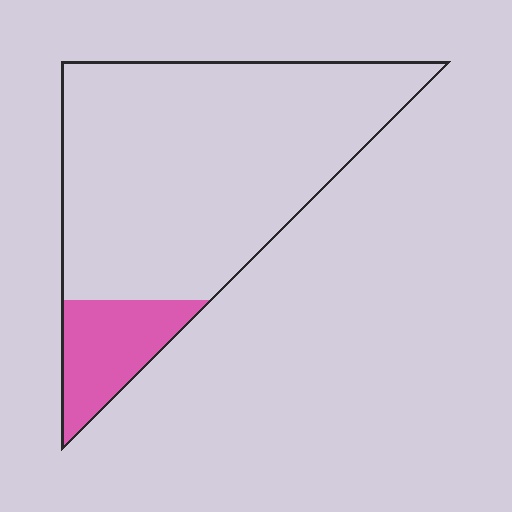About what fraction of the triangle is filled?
About one sixth (1/6).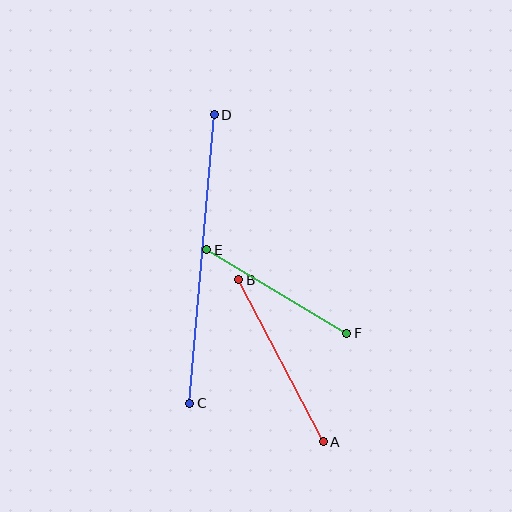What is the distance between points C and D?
The distance is approximately 290 pixels.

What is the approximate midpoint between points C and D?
The midpoint is at approximately (202, 259) pixels.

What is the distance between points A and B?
The distance is approximately 183 pixels.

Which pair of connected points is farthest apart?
Points C and D are farthest apart.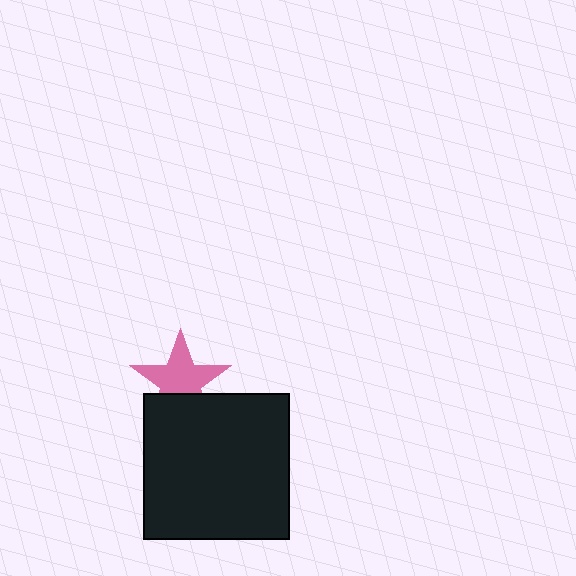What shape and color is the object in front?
The object in front is a black square.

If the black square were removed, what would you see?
You would see the complete pink star.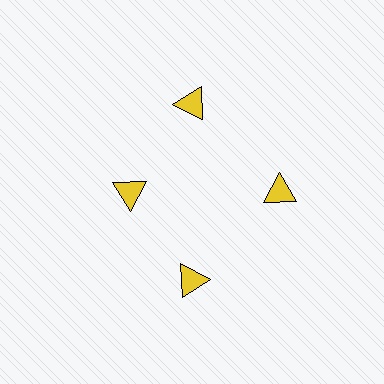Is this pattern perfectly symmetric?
No. The 4 yellow triangles are arranged in a ring, but one element near the 9 o'clock position is pulled inward toward the center, breaking the 4-fold rotational symmetry.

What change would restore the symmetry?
The symmetry would be restored by moving it outward, back onto the ring so that all 4 triangles sit at equal angles and equal distance from the center.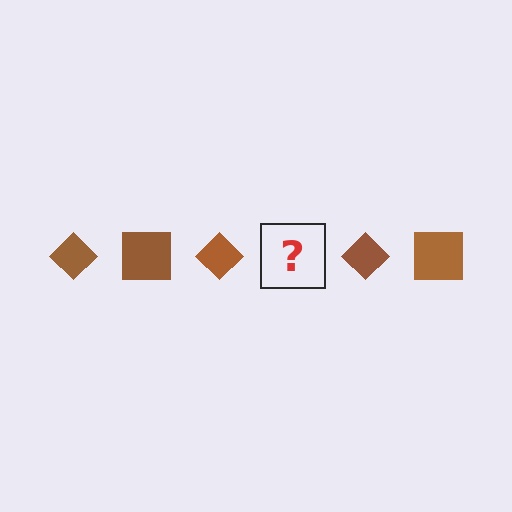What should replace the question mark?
The question mark should be replaced with a brown square.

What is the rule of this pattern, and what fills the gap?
The rule is that the pattern cycles through diamond, square shapes in brown. The gap should be filled with a brown square.